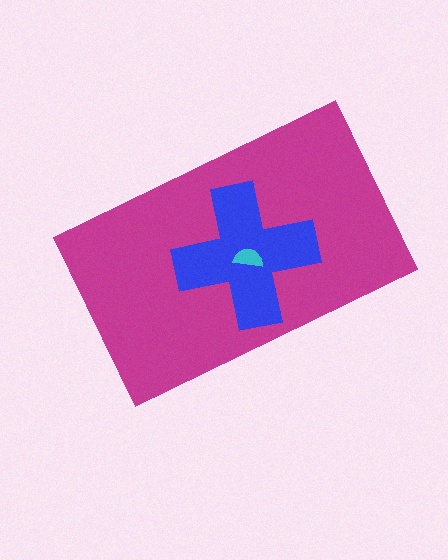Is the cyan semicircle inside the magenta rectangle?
Yes.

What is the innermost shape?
The cyan semicircle.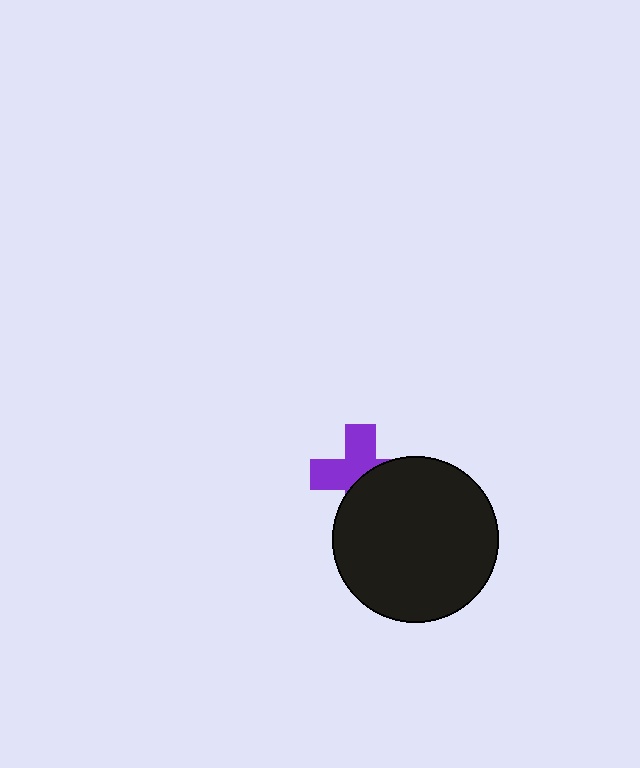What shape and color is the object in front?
The object in front is a black circle.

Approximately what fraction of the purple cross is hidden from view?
Roughly 47% of the purple cross is hidden behind the black circle.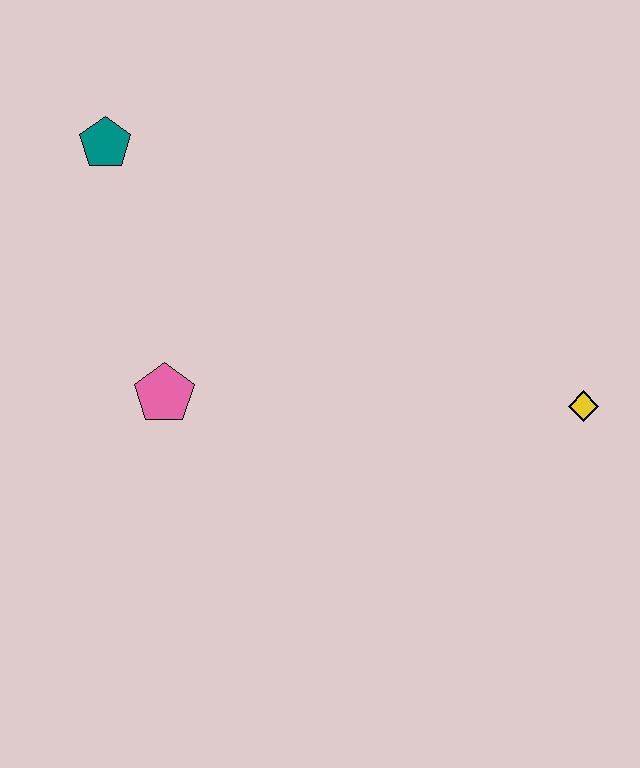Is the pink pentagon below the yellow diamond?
No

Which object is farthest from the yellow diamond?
The teal pentagon is farthest from the yellow diamond.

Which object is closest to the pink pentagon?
The teal pentagon is closest to the pink pentagon.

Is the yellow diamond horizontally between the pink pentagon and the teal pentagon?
No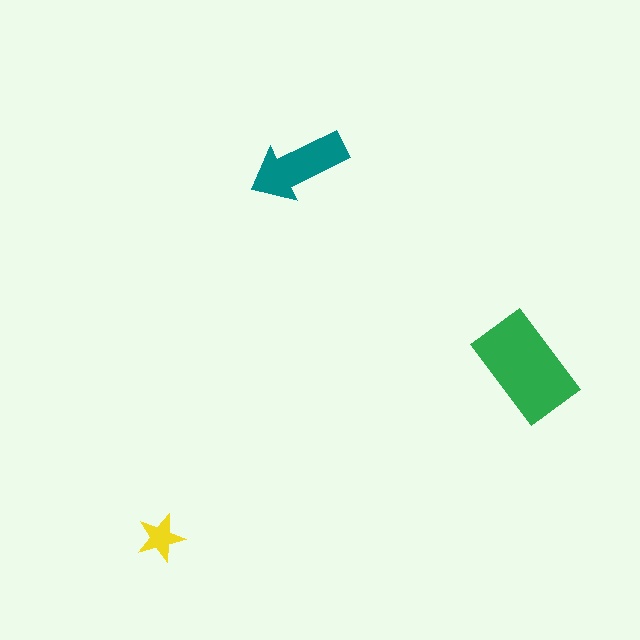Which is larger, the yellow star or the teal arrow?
The teal arrow.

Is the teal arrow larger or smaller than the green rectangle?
Smaller.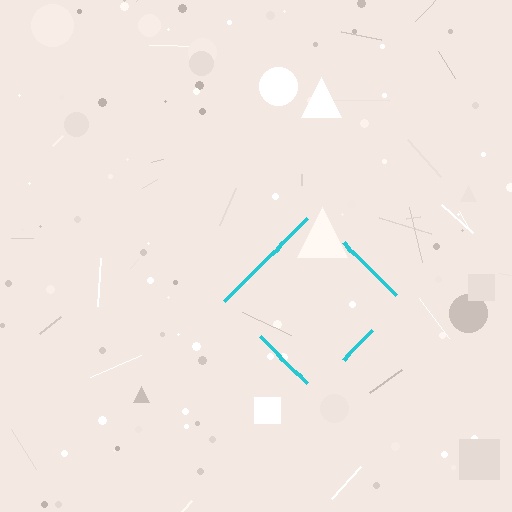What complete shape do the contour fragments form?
The contour fragments form a diamond.